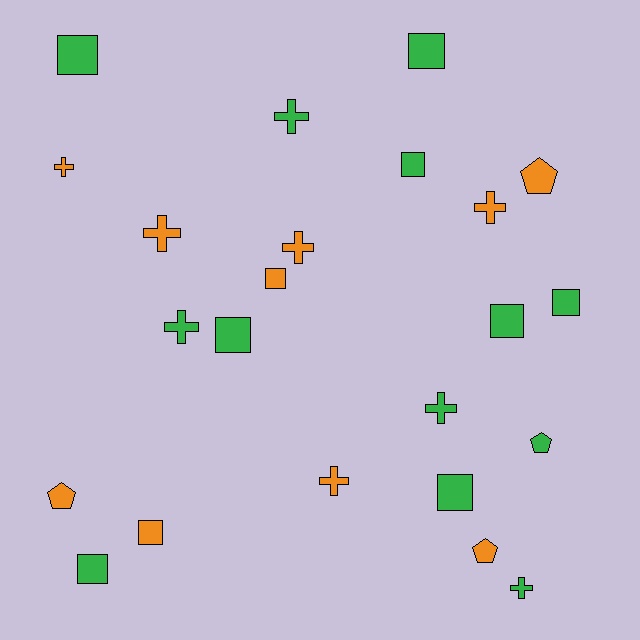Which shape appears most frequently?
Square, with 10 objects.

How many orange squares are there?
There are 2 orange squares.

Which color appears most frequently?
Green, with 13 objects.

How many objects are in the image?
There are 23 objects.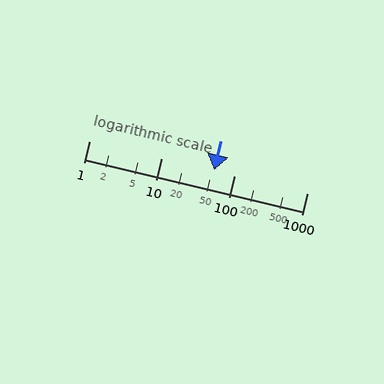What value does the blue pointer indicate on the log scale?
The pointer indicates approximately 52.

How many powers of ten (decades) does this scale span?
The scale spans 3 decades, from 1 to 1000.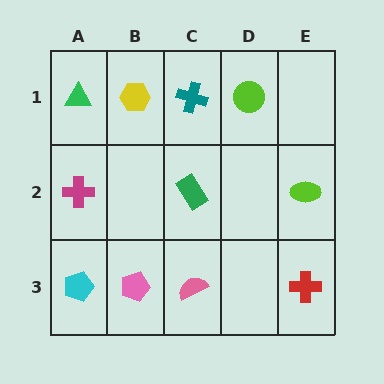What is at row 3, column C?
A pink semicircle.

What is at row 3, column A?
A cyan pentagon.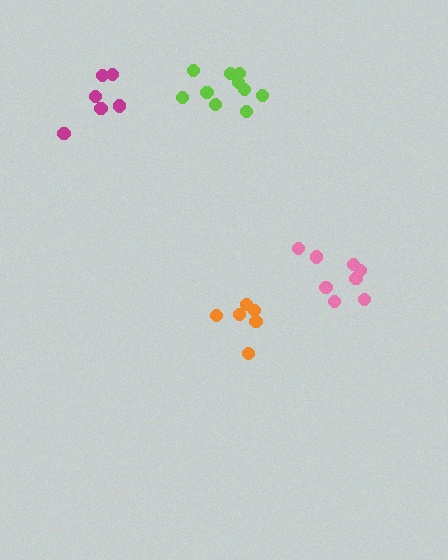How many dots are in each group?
Group 1: 8 dots, Group 2: 6 dots, Group 3: 6 dots, Group 4: 10 dots (30 total).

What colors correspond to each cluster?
The clusters are colored: pink, orange, magenta, lime.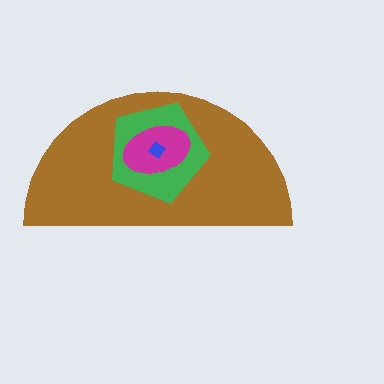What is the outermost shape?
The brown semicircle.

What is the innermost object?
The blue diamond.